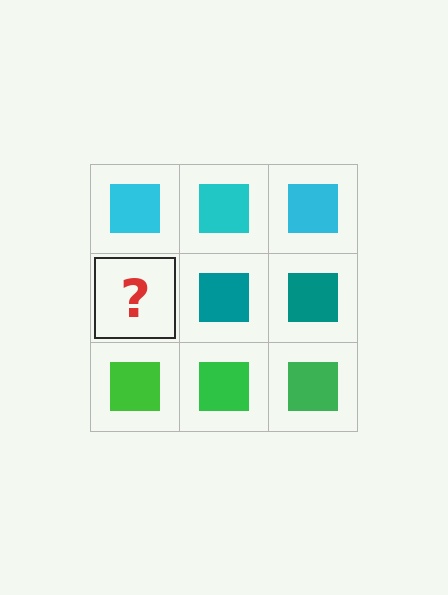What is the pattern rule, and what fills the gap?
The rule is that each row has a consistent color. The gap should be filled with a teal square.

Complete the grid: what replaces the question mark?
The question mark should be replaced with a teal square.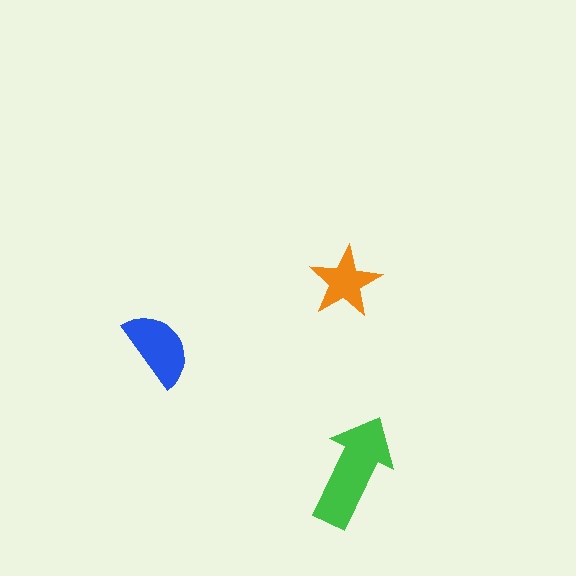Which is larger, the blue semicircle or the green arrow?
The green arrow.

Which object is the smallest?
The orange star.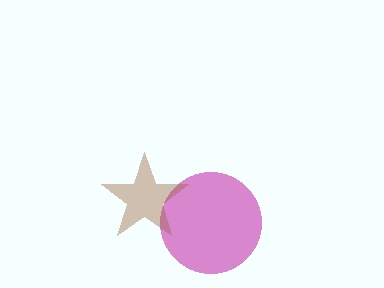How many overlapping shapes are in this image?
There are 2 overlapping shapes in the image.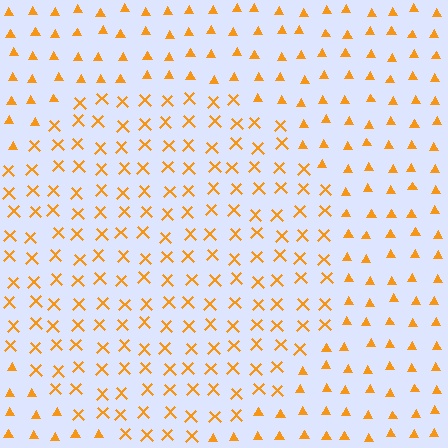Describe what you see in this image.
The image is filled with small orange elements arranged in a uniform grid. A circle-shaped region contains X marks, while the surrounding area contains triangles. The boundary is defined purely by the change in element shape.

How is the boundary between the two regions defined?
The boundary is defined by a change in element shape: X marks inside vs. triangles outside. All elements share the same color and spacing.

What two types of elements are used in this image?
The image uses X marks inside the circle region and triangles outside it.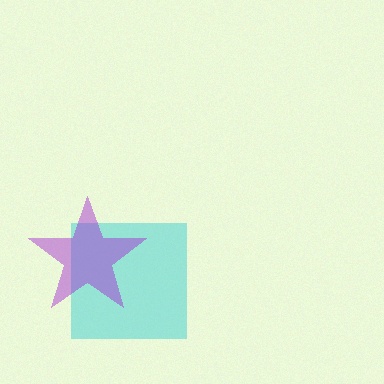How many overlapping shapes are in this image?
There are 2 overlapping shapes in the image.